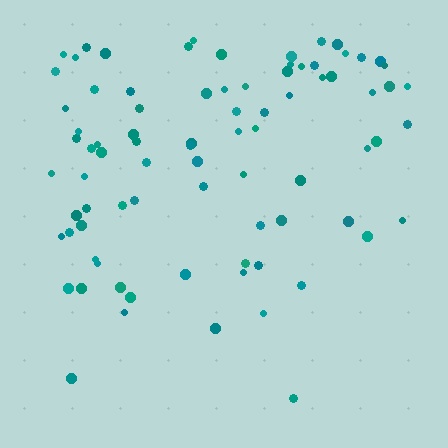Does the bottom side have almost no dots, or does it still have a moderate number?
Still a moderate number, just noticeably fewer than the top.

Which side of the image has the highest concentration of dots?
The top.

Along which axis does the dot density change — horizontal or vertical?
Vertical.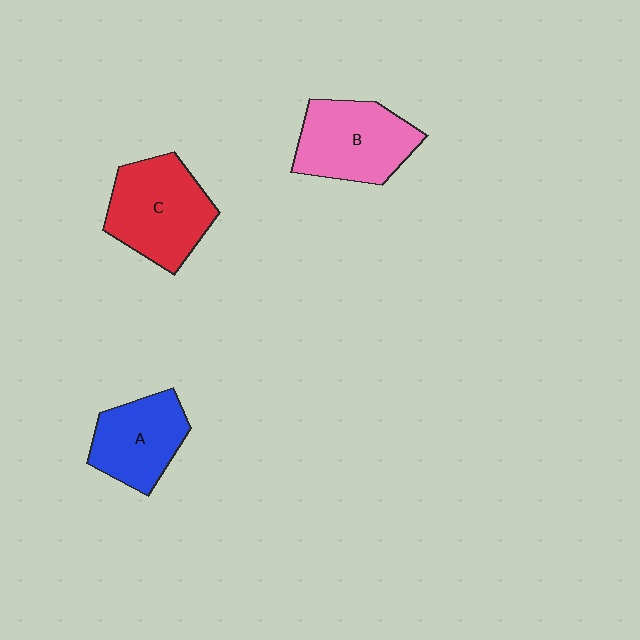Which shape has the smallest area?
Shape A (blue).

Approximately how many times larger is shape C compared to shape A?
Approximately 1.3 times.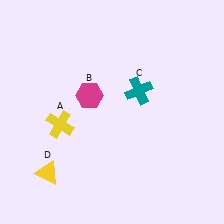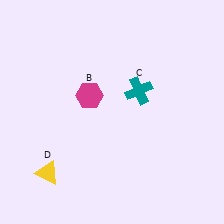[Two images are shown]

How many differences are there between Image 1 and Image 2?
There is 1 difference between the two images.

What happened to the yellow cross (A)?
The yellow cross (A) was removed in Image 2. It was in the bottom-left area of Image 1.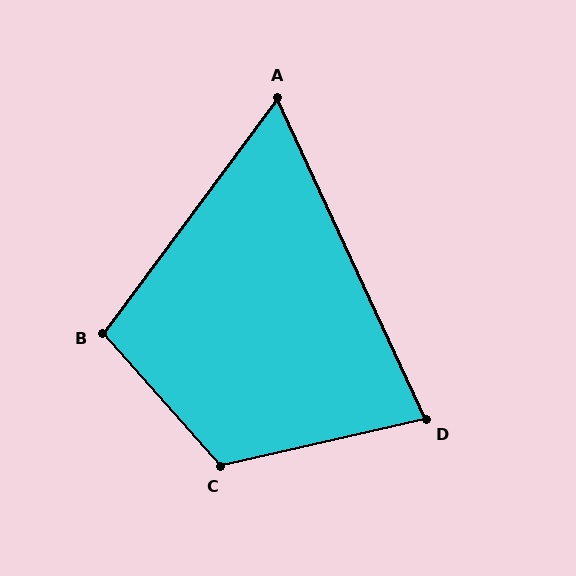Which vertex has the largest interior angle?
C, at approximately 119 degrees.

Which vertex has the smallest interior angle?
A, at approximately 61 degrees.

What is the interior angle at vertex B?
Approximately 102 degrees (obtuse).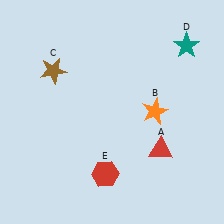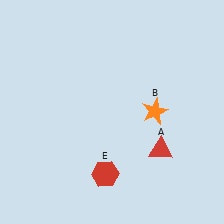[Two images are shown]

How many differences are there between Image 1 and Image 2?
There are 2 differences between the two images.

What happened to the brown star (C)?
The brown star (C) was removed in Image 2. It was in the top-left area of Image 1.